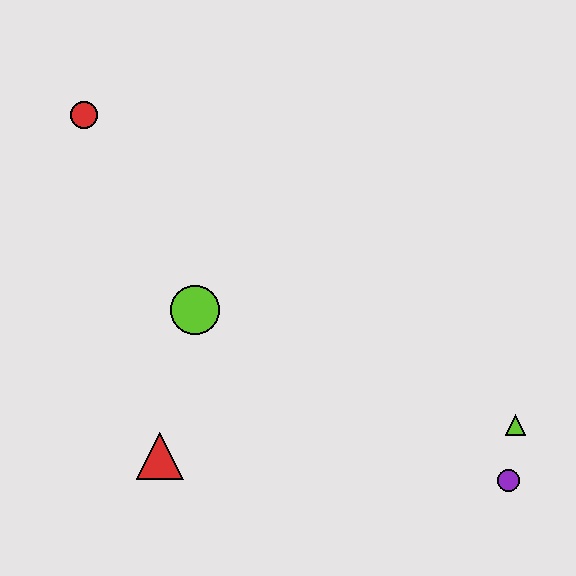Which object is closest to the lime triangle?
The purple circle is closest to the lime triangle.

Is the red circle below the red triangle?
No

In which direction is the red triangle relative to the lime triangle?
The red triangle is to the left of the lime triangle.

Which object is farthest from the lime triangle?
The red circle is farthest from the lime triangle.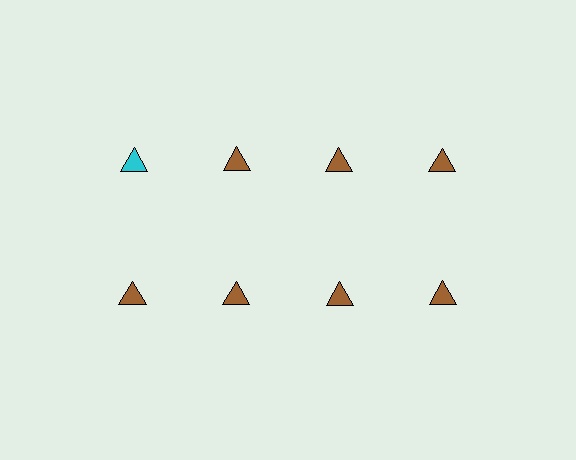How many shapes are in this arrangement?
There are 8 shapes arranged in a grid pattern.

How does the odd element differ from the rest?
It has a different color: cyan instead of brown.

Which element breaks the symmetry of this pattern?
The cyan triangle in the top row, leftmost column breaks the symmetry. All other shapes are brown triangles.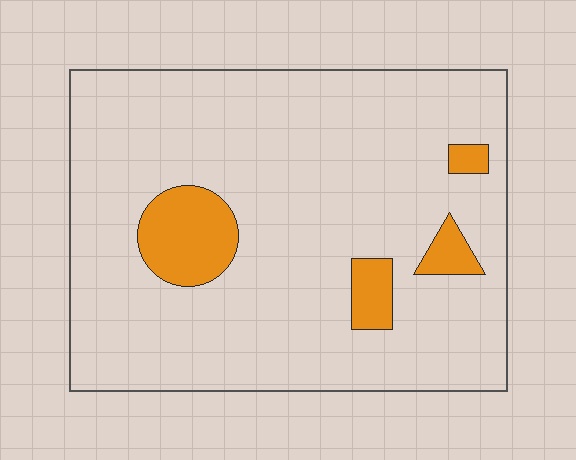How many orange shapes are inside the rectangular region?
4.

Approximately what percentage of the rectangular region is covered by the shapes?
Approximately 10%.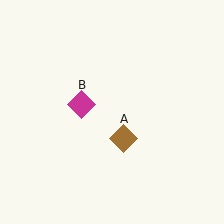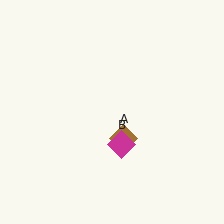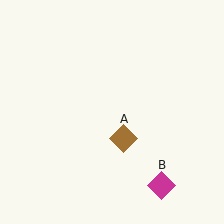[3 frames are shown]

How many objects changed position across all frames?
1 object changed position: magenta diamond (object B).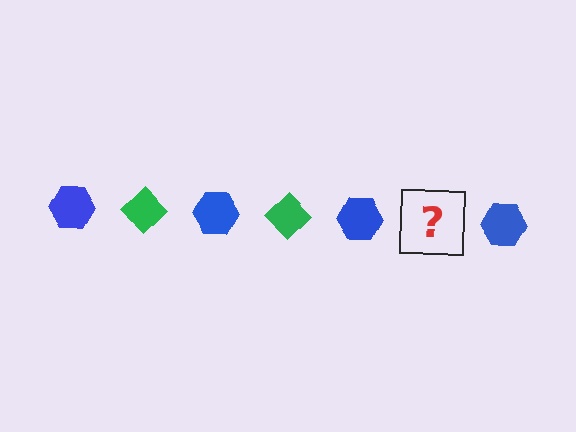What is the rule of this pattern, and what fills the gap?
The rule is that the pattern alternates between blue hexagon and green diamond. The gap should be filled with a green diamond.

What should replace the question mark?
The question mark should be replaced with a green diamond.